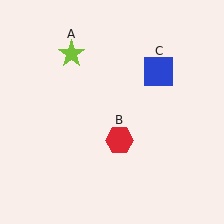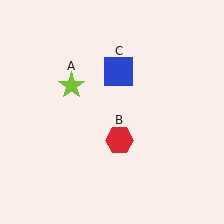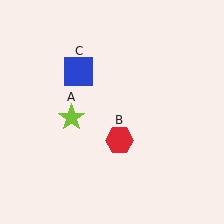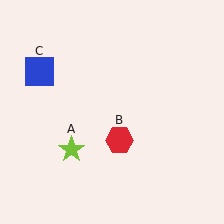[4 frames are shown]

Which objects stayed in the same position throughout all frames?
Red hexagon (object B) remained stationary.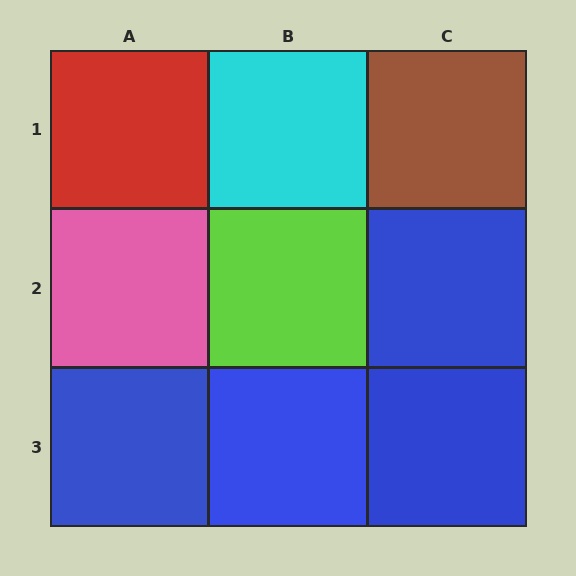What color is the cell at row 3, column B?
Blue.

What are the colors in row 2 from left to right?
Pink, lime, blue.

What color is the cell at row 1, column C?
Brown.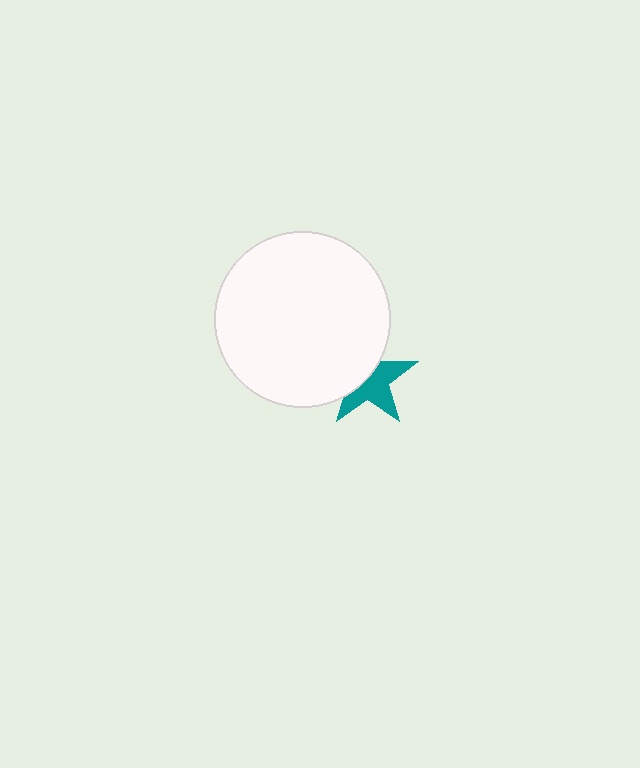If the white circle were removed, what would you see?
You would see the complete teal star.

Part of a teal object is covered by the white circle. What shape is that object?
It is a star.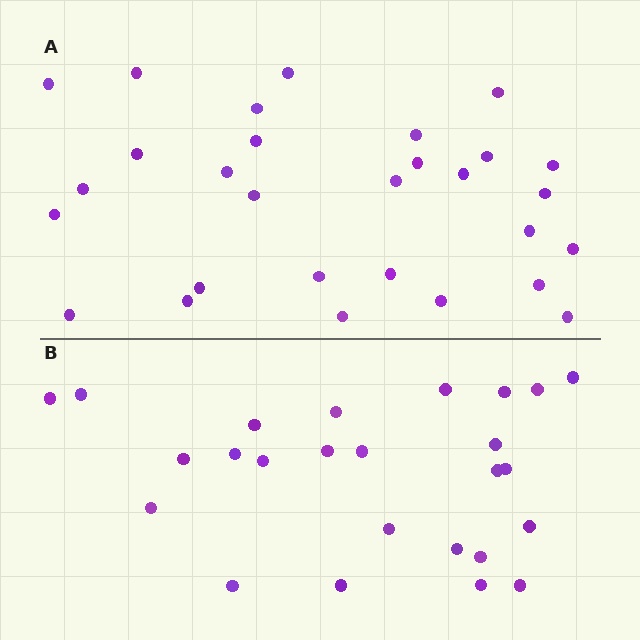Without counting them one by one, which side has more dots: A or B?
Region A (the top region) has more dots.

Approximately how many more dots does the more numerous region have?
Region A has about 4 more dots than region B.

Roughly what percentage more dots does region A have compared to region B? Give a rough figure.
About 15% more.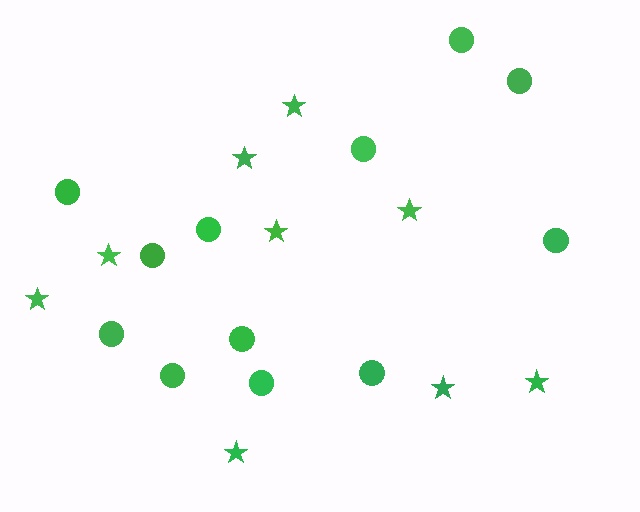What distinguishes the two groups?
There are 2 groups: one group of circles (12) and one group of stars (9).